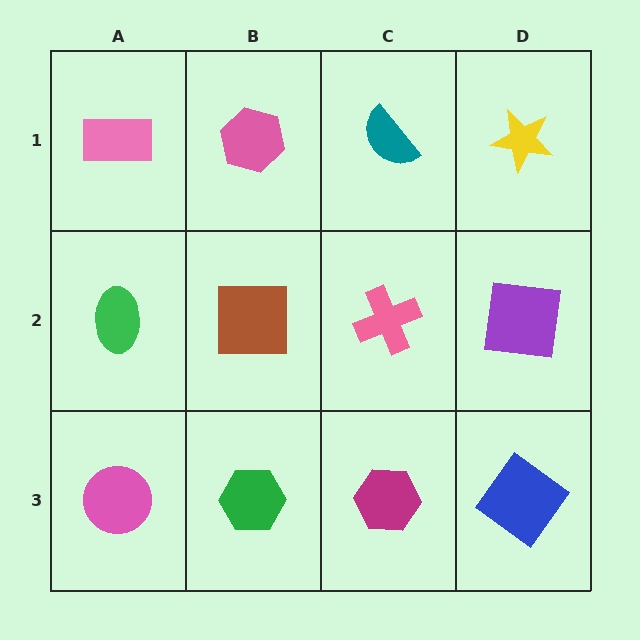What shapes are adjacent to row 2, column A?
A pink rectangle (row 1, column A), a pink circle (row 3, column A), a brown square (row 2, column B).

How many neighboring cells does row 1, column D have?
2.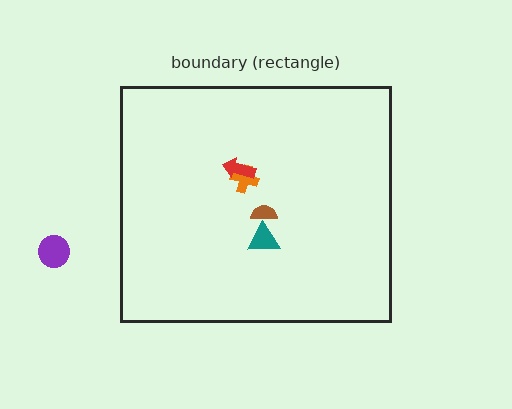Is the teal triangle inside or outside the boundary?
Inside.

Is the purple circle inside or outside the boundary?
Outside.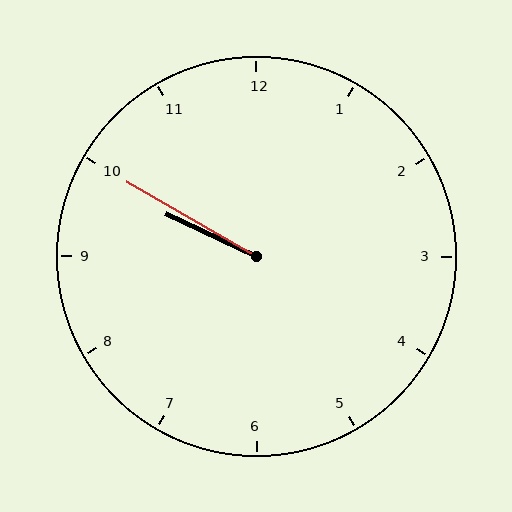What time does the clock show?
9:50.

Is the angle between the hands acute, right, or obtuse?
It is acute.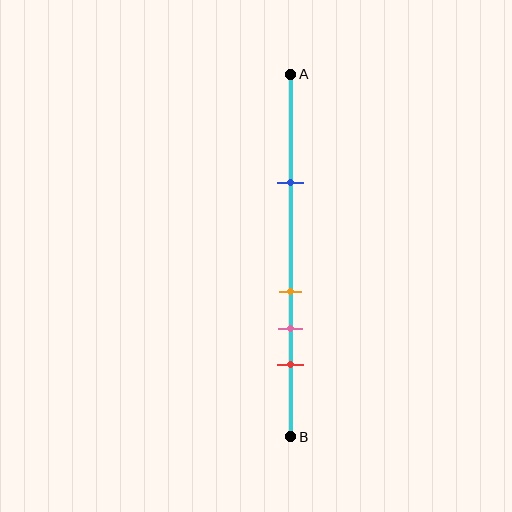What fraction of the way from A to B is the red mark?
The red mark is approximately 80% (0.8) of the way from A to B.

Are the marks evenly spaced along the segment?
No, the marks are not evenly spaced.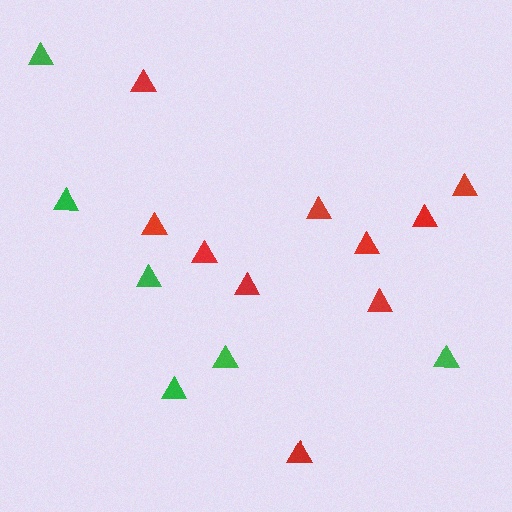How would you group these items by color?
There are 2 groups: one group of green triangles (6) and one group of red triangles (10).